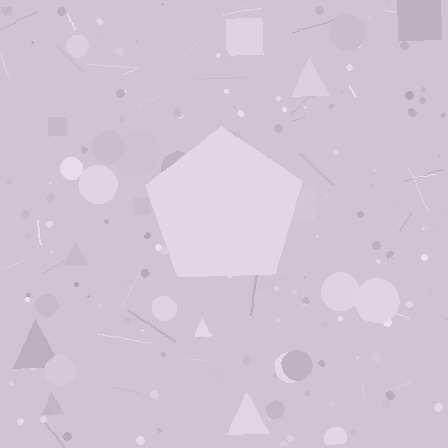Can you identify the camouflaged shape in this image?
The camouflaged shape is a pentagon.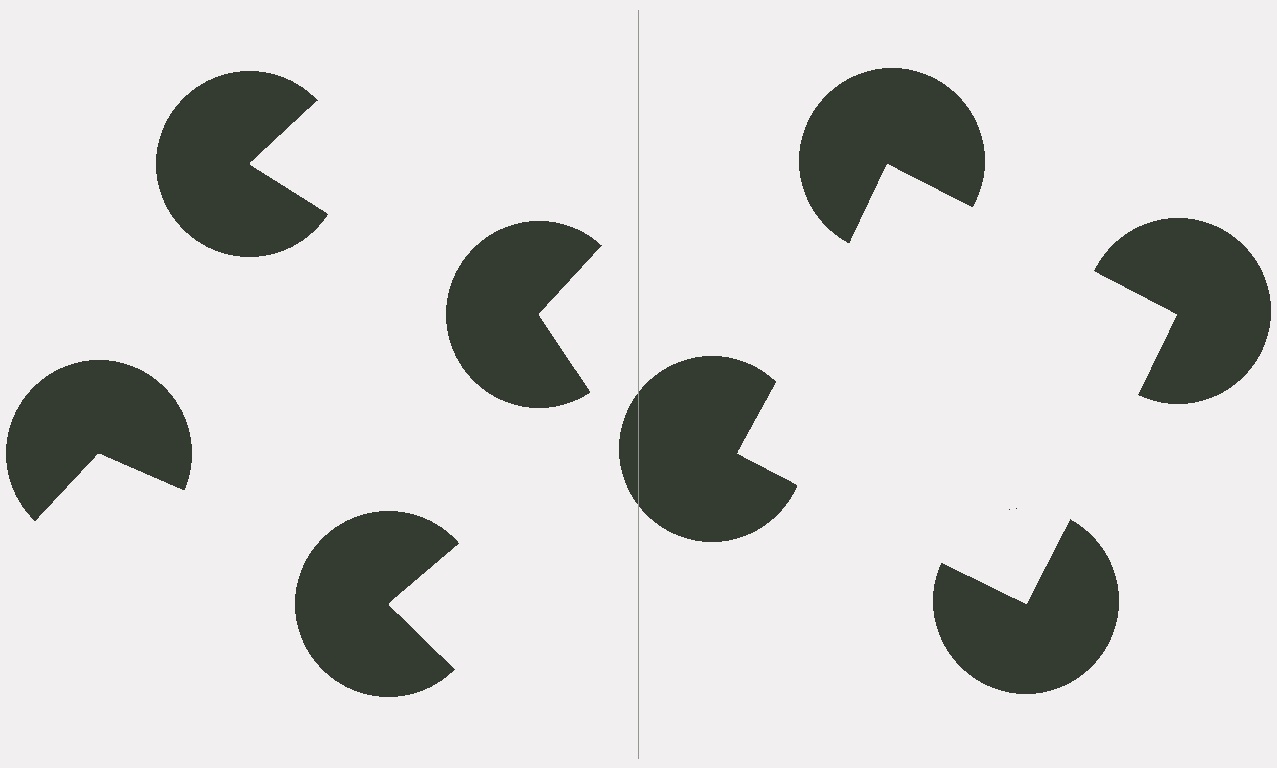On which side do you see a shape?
An illusory square appears on the right side. On the left side the wedge cuts are rotated, so no coherent shape forms.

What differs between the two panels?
The pac-man discs are positioned identically on both sides; only the wedge orientations differ. On the right they align to a square; on the left they are misaligned.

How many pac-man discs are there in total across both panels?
8 — 4 on each side.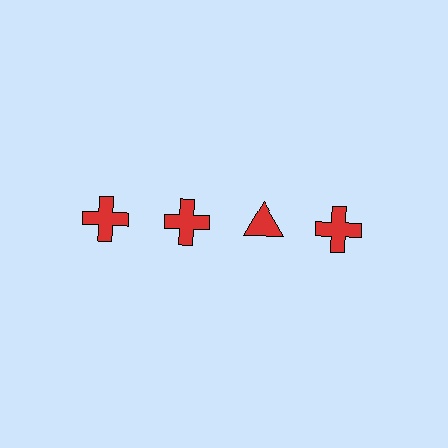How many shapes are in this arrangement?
There are 4 shapes arranged in a grid pattern.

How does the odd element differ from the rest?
It has a different shape: triangle instead of cross.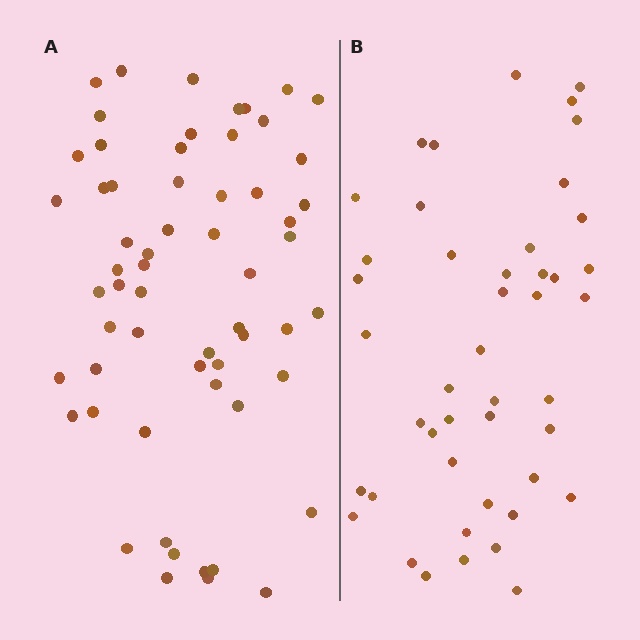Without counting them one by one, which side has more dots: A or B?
Region A (the left region) has more dots.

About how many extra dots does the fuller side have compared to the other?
Region A has approximately 15 more dots than region B.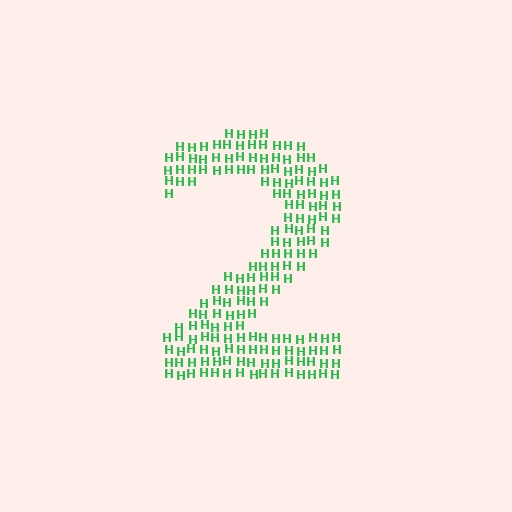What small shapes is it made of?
It is made of small letter H's.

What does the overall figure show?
The overall figure shows the digit 2.